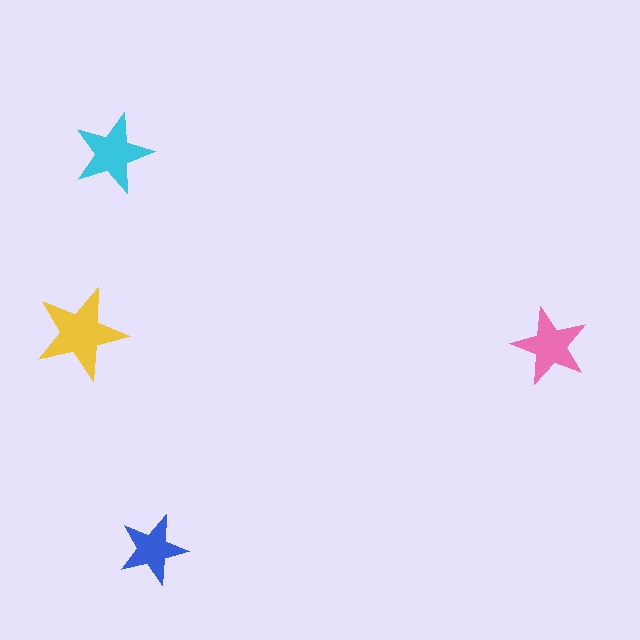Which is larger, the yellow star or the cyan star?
The yellow one.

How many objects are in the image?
There are 4 objects in the image.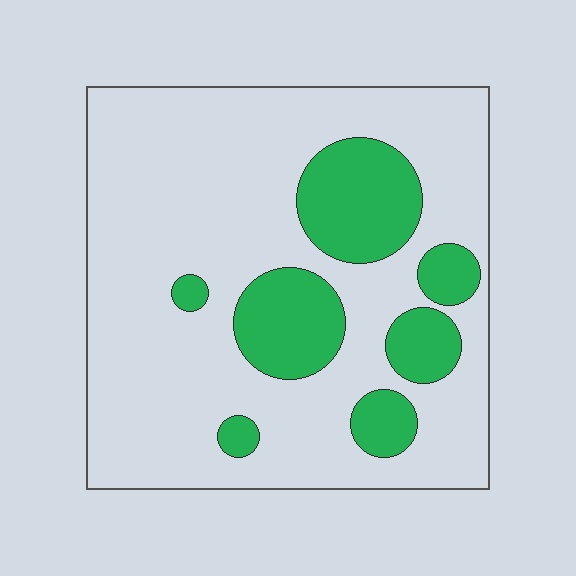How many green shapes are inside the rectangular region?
7.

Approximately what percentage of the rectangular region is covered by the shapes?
Approximately 20%.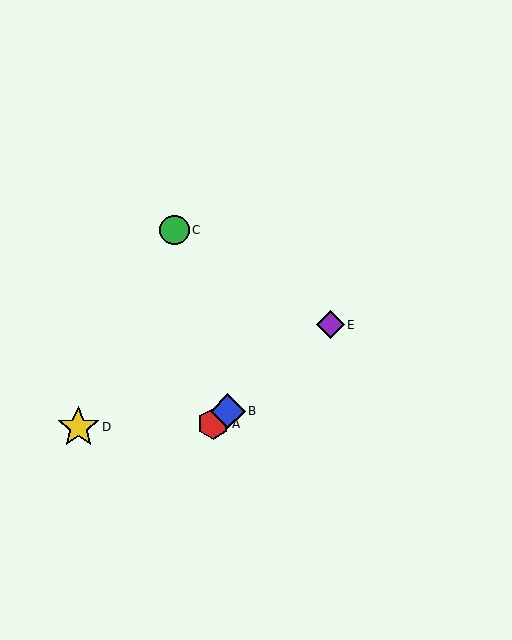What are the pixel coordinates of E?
Object E is at (330, 325).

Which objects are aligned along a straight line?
Objects A, B, E are aligned along a straight line.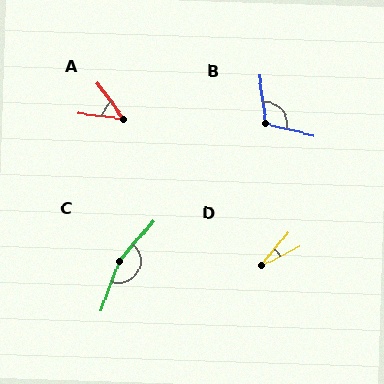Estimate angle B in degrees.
Approximately 111 degrees.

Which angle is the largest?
C, at approximately 158 degrees.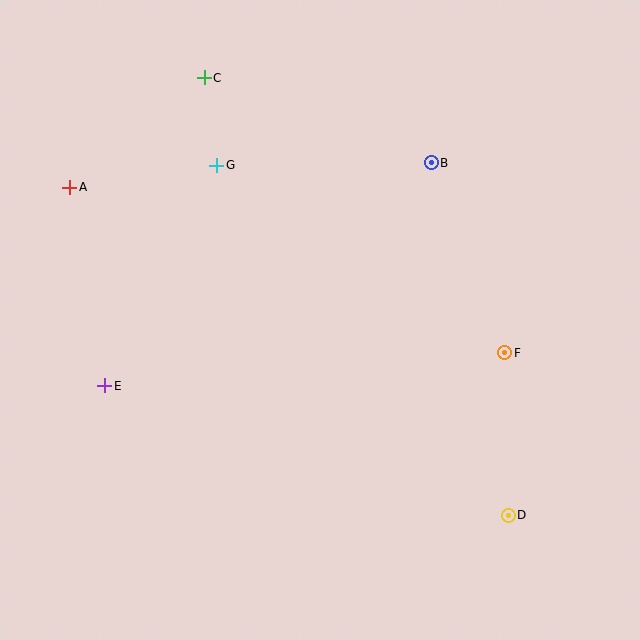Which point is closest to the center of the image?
Point G at (217, 165) is closest to the center.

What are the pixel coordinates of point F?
Point F is at (505, 353).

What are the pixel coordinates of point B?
Point B is at (431, 163).